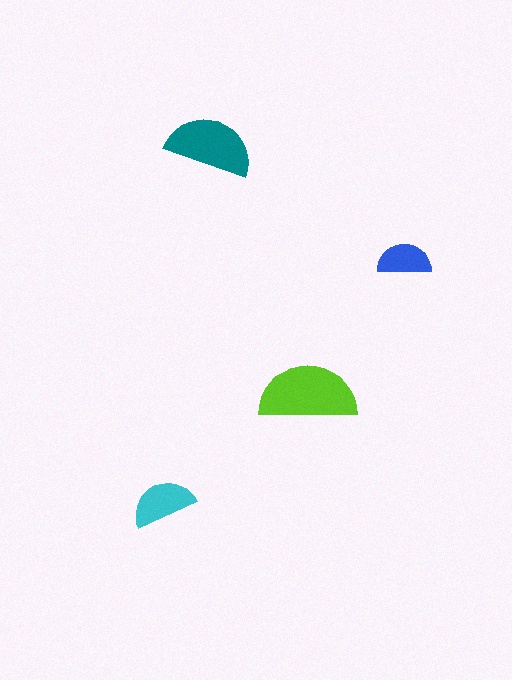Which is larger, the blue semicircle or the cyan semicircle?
The cyan one.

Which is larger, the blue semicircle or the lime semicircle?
The lime one.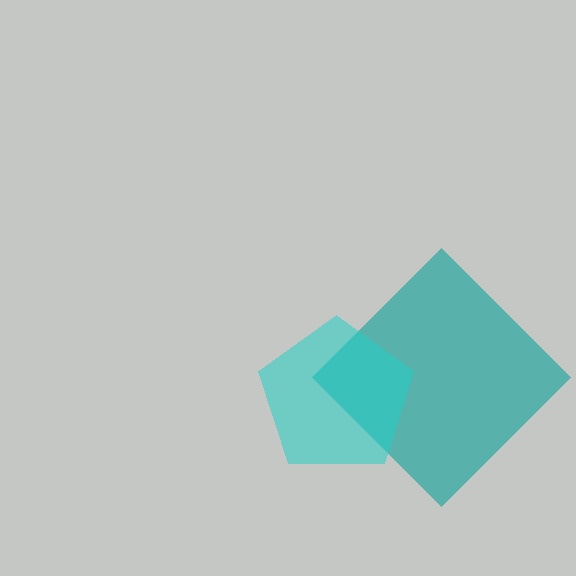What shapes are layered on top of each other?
The layered shapes are: a teal diamond, a cyan pentagon.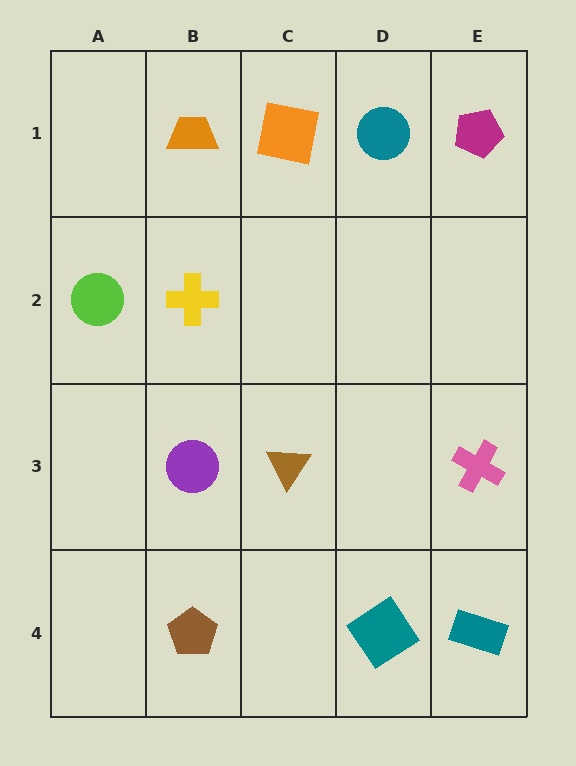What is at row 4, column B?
A brown pentagon.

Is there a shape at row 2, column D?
No, that cell is empty.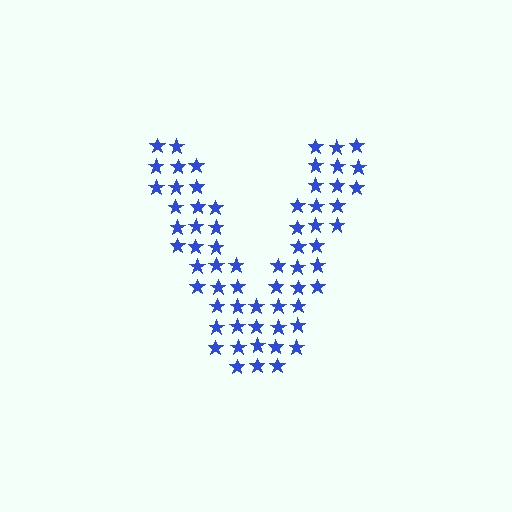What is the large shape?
The large shape is the letter V.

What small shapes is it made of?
It is made of small stars.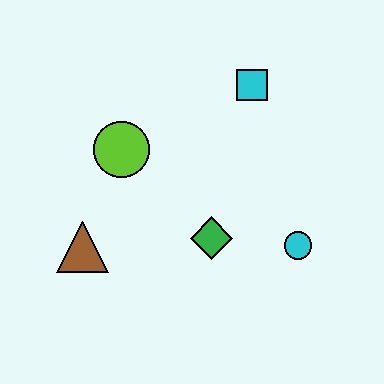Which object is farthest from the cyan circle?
The brown triangle is farthest from the cyan circle.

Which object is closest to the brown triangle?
The lime circle is closest to the brown triangle.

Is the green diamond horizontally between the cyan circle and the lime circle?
Yes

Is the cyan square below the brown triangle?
No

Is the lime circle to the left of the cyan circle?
Yes